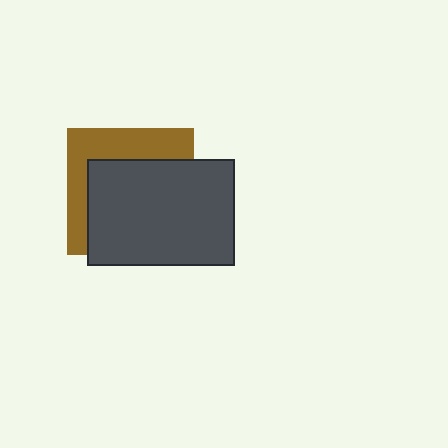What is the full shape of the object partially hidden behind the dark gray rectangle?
The partially hidden object is a brown square.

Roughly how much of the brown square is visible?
A small part of it is visible (roughly 37%).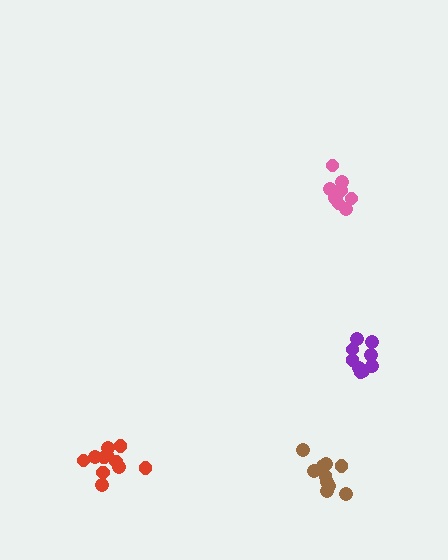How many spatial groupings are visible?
There are 4 spatial groupings.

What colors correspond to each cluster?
The clusters are colored: red, pink, purple, brown.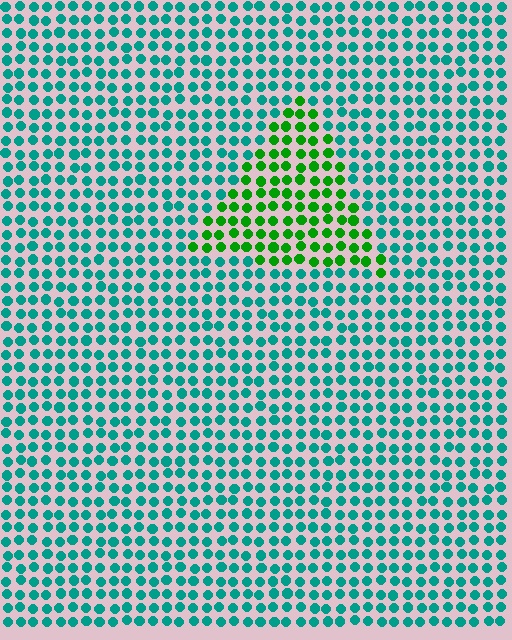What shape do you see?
I see a triangle.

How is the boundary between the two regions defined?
The boundary is defined purely by a slight shift in hue (about 52 degrees). Spacing, size, and orientation are identical on both sides.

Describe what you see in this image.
The image is filled with small teal elements in a uniform arrangement. A triangle-shaped region is visible where the elements are tinted to a slightly different hue, forming a subtle color boundary.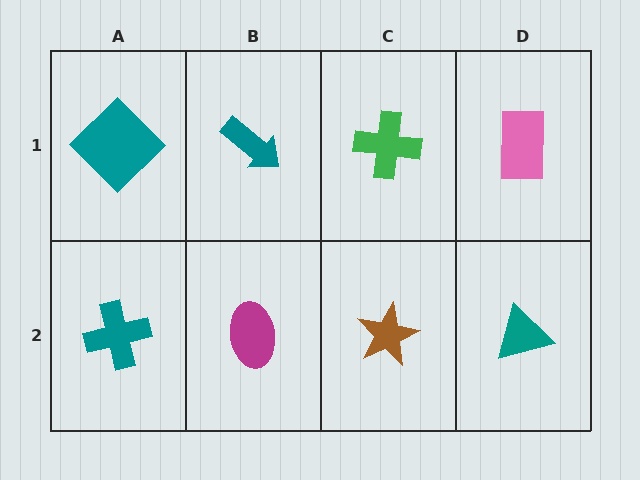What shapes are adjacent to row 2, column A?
A teal diamond (row 1, column A), a magenta ellipse (row 2, column B).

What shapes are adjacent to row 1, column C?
A brown star (row 2, column C), a teal arrow (row 1, column B), a pink rectangle (row 1, column D).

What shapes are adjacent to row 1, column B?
A magenta ellipse (row 2, column B), a teal diamond (row 1, column A), a green cross (row 1, column C).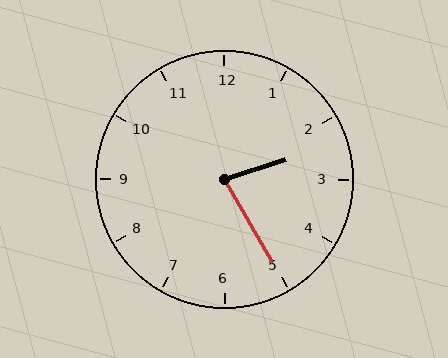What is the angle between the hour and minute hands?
Approximately 78 degrees.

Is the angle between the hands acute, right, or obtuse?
It is acute.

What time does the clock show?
2:25.